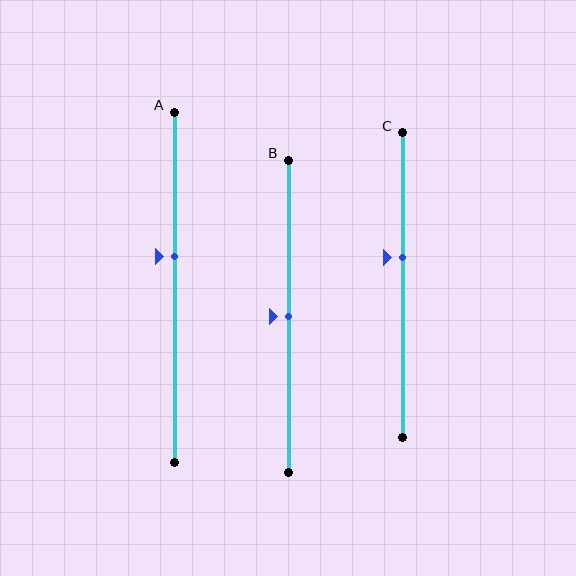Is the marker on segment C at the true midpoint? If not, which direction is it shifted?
No, the marker on segment C is shifted upward by about 9% of the segment length.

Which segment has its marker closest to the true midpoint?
Segment B has its marker closest to the true midpoint.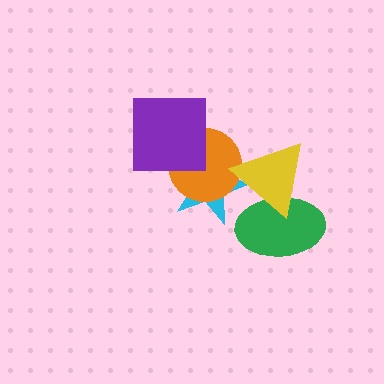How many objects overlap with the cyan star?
3 objects overlap with the cyan star.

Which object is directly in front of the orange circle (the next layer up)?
The yellow triangle is directly in front of the orange circle.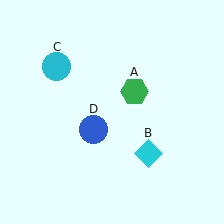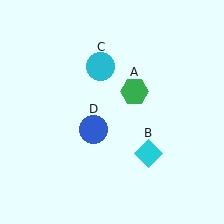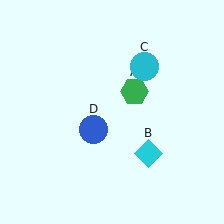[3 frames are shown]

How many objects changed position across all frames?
1 object changed position: cyan circle (object C).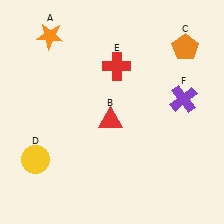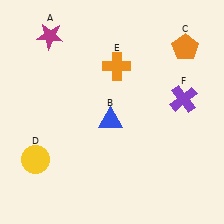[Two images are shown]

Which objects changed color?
A changed from orange to magenta. B changed from red to blue. E changed from red to orange.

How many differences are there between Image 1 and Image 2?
There are 3 differences between the two images.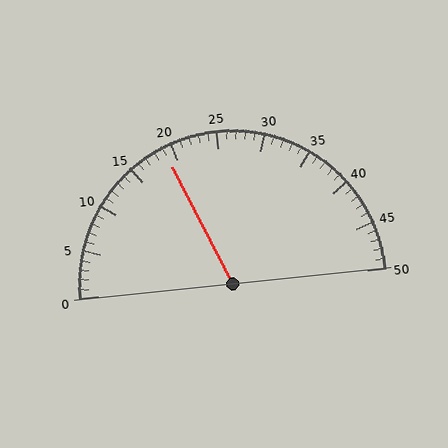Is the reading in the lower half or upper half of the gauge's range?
The reading is in the lower half of the range (0 to 50).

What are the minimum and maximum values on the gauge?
The gauge ranges from 0 to 50.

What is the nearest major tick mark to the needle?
The nearest major tick mark is 20.